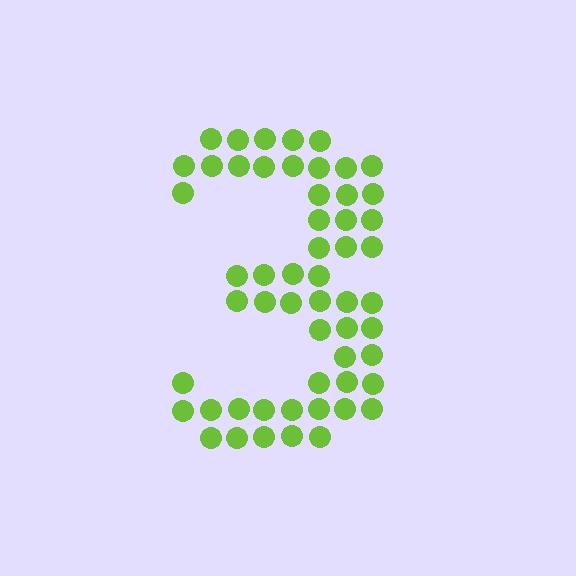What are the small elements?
The small elements are circles.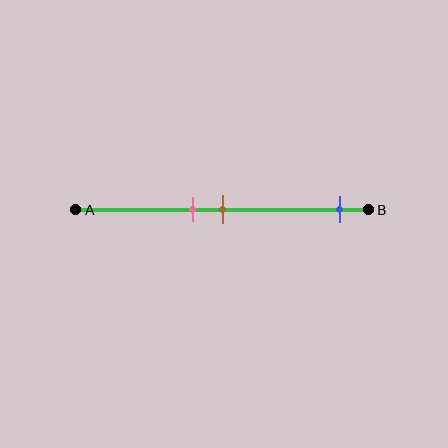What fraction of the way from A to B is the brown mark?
The brown mark is approximately 50% (0.5) of the way from A to B.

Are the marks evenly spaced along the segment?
No, the marks are not evenly spaced.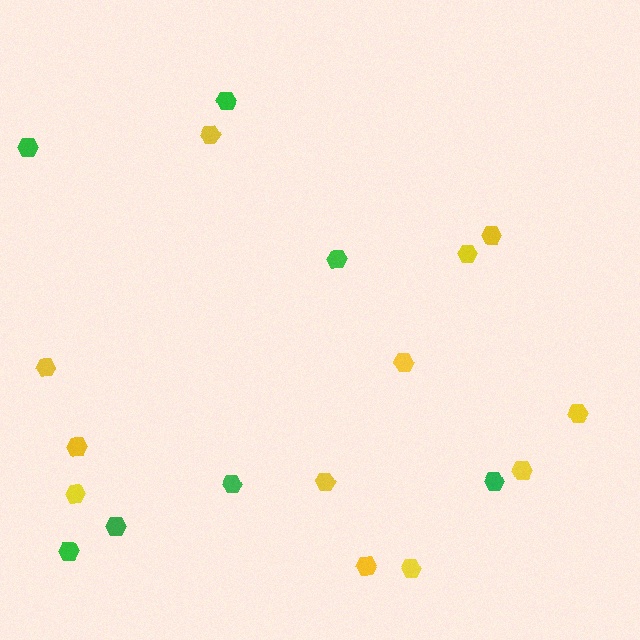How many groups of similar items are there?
There are 2 groups: one group of green hexagons (7) and one group of yellow hexagons (12).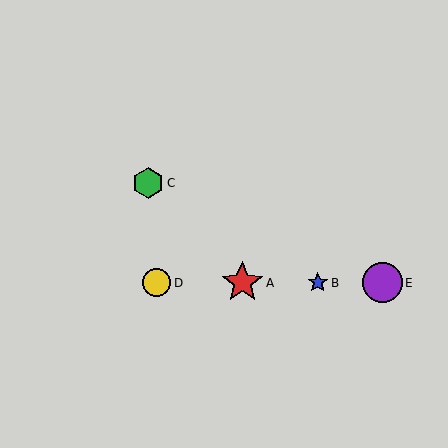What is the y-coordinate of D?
Object D is at y≈283.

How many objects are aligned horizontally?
4 objects (A, B, D, E) are aligned horizontally.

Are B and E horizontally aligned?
Yes, both are at y≈283.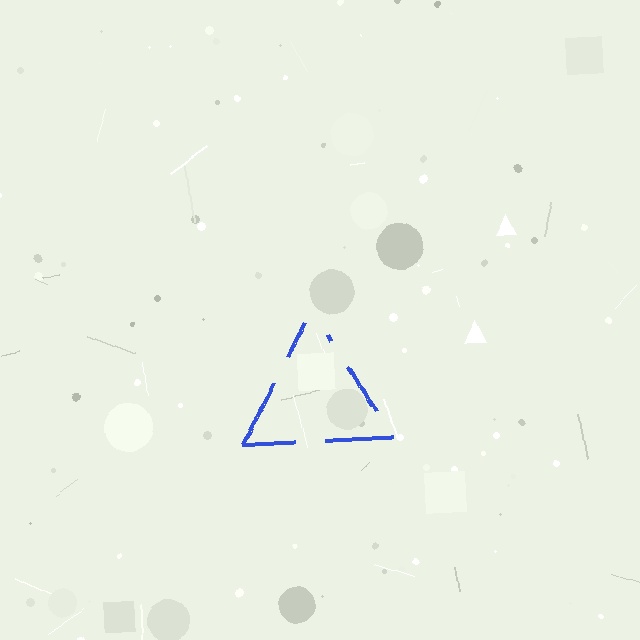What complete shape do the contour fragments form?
The contour fragments form a triangle.